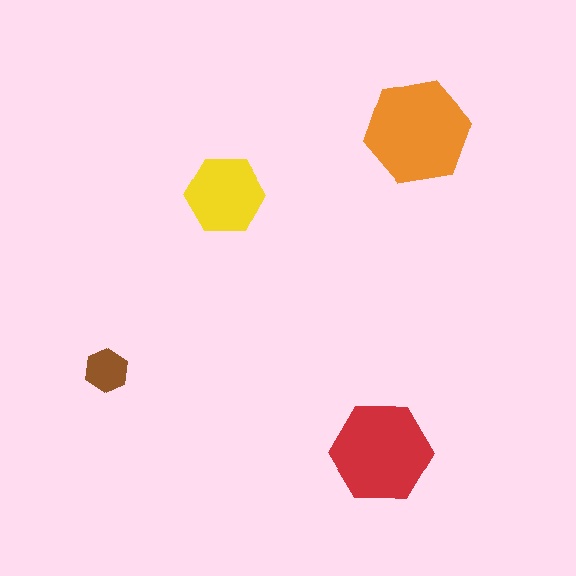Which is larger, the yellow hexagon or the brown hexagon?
The yellow one.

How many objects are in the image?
There are 4 objects in the image.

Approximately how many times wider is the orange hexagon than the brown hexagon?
About 2.5 times wider.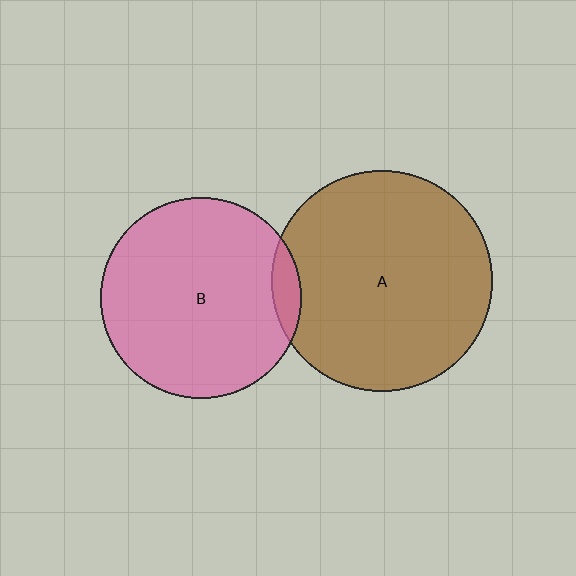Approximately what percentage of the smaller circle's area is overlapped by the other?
Approximately 5%.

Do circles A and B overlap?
Yes.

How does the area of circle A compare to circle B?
Approximately 1.2 times.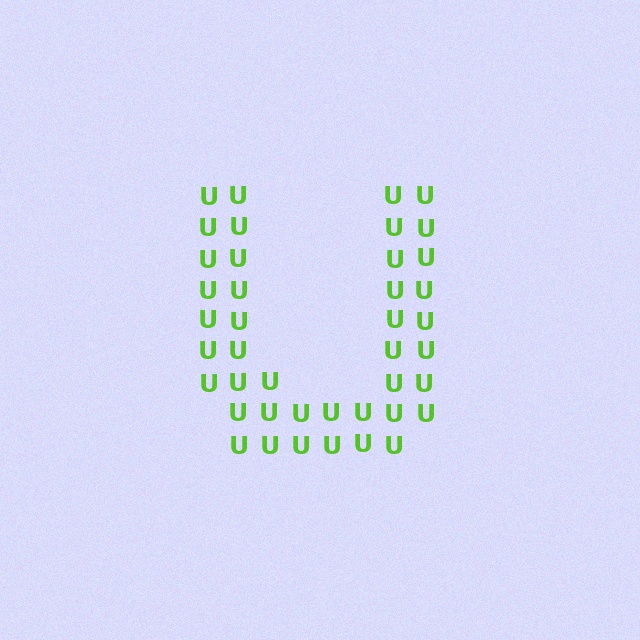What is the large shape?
The large shape is the letter U.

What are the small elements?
The small elements are letter U's.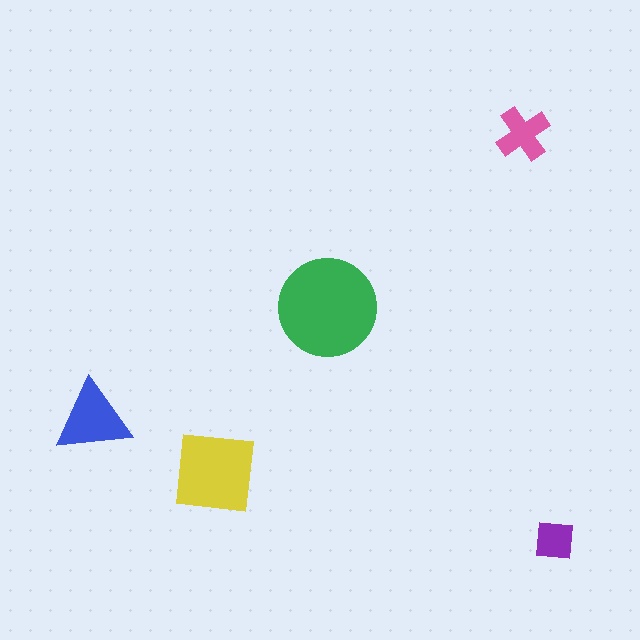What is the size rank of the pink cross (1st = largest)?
4th.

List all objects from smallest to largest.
The purple square, the pink cross, the blue triangle, the yellow square, the green circle.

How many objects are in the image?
There are 5 objects in the image.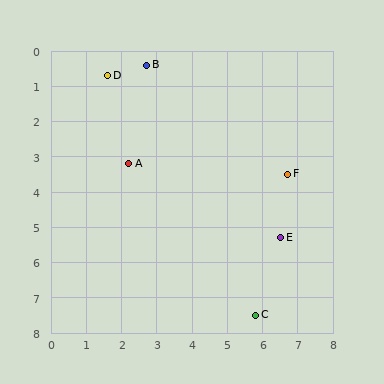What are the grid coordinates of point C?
Point C is at approximately (5.8, 7.5).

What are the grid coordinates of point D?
Point D is at approximately (1.6, 0.7).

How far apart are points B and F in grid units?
Points B and F are about 5.1 grid units apart.